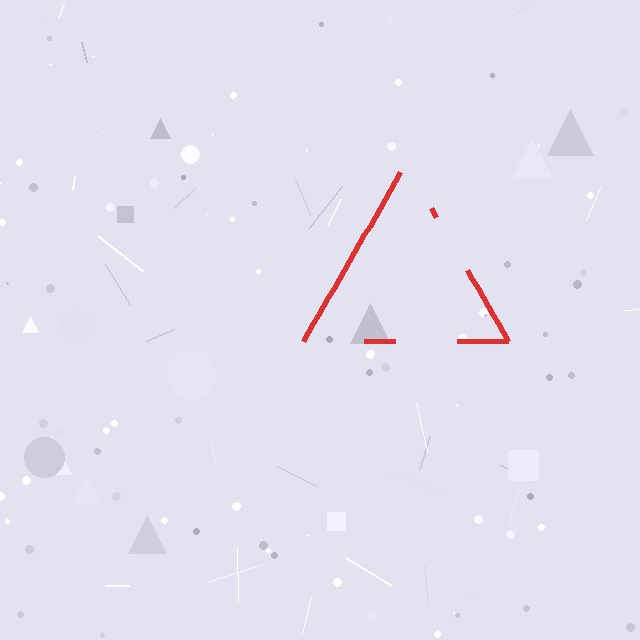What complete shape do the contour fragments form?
The contour fragments form a triangle.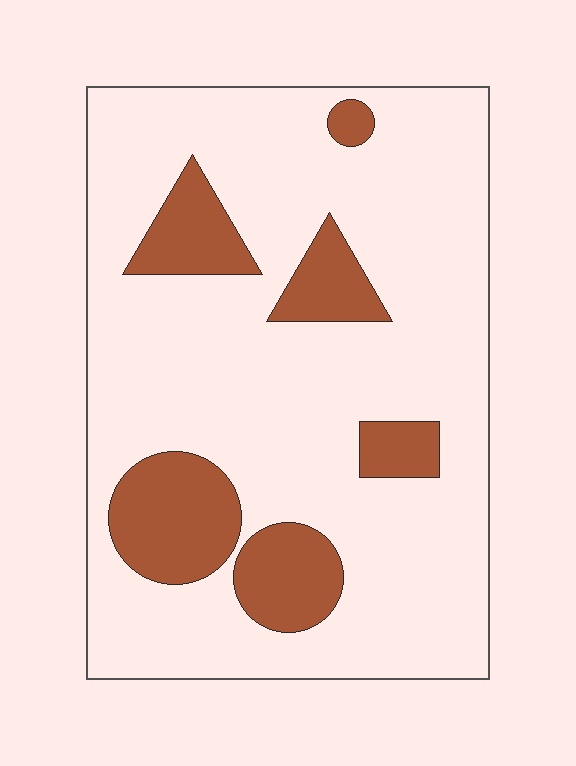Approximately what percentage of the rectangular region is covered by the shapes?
Approximately 20%.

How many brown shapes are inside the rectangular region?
6.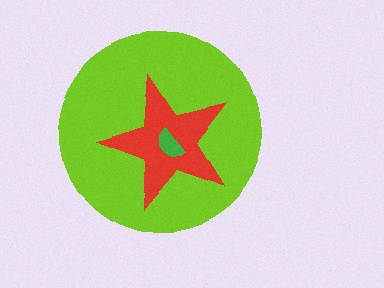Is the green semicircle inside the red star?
Yes.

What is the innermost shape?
The green semicircle.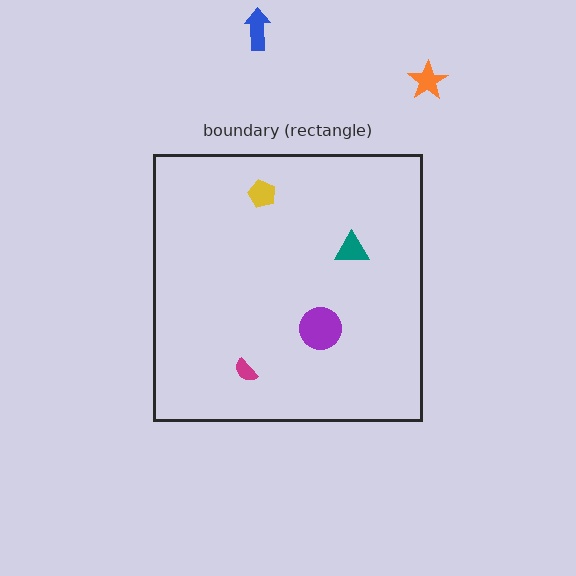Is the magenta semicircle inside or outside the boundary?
Inside.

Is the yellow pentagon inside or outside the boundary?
Inside.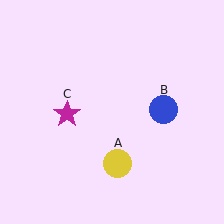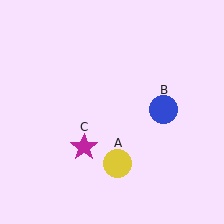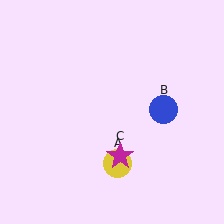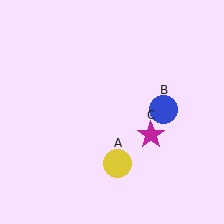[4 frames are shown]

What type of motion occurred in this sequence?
The magenta star (object C) rotated counterclockwise around the center of the scene.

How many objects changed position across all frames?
1 object changed position: magenta star (object C).